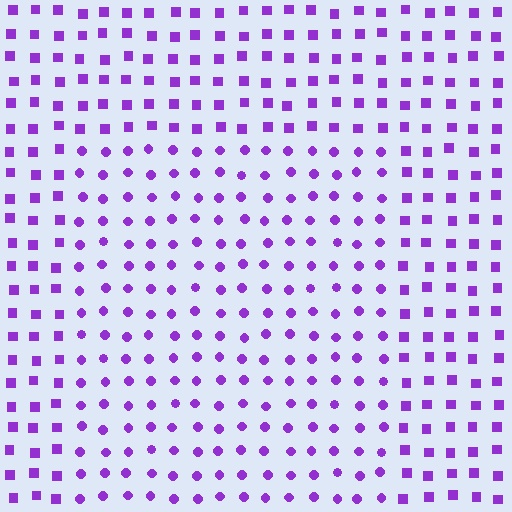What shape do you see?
I see a rectangle.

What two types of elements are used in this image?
The image uses circles inside the rectangle region and squares outside it.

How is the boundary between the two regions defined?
The boundary is defined by a change in element shape: circles inside vs. squares outside. All elements share the same color and spacing.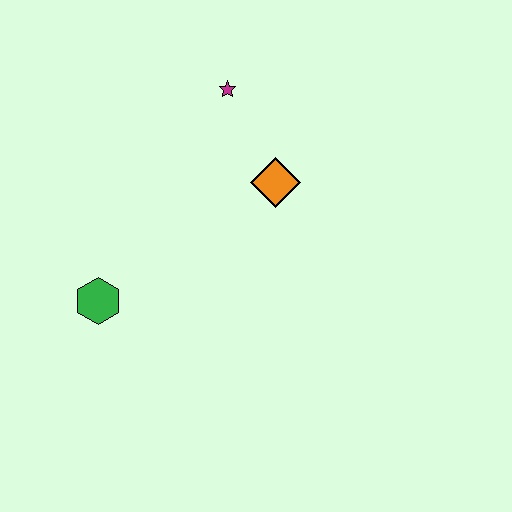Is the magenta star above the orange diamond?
Yes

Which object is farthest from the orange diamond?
The green hexagon is farthest from the orange diamond.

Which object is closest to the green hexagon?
The orange diamond is closest to the green hexagon.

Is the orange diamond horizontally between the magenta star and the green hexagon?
No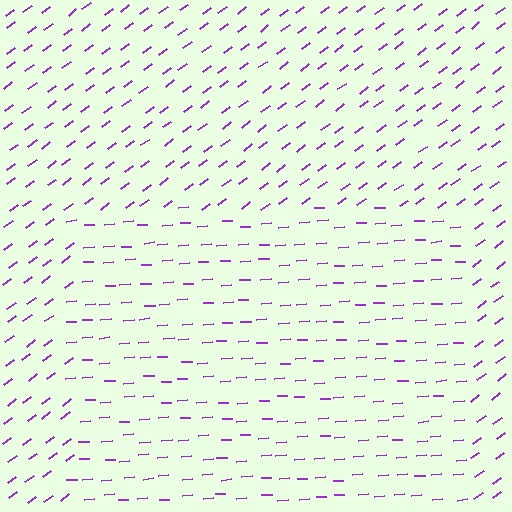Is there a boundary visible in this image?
Yes, there is a texture boundary formed by a change in line orientation.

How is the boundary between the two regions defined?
The boundary is defined purely by a change in line orientation (approximately 32 degrees difference). All lines are the same color and thickness.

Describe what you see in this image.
The image is filled with small purple line segments. A rectangle region in the image has lines oriented differently from the surrounding lines, creating a visible texture boundary.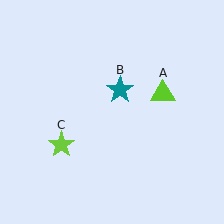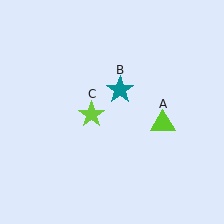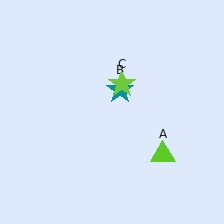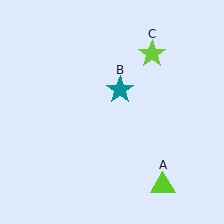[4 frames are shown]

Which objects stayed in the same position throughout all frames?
Teal star (object B) remained stationary.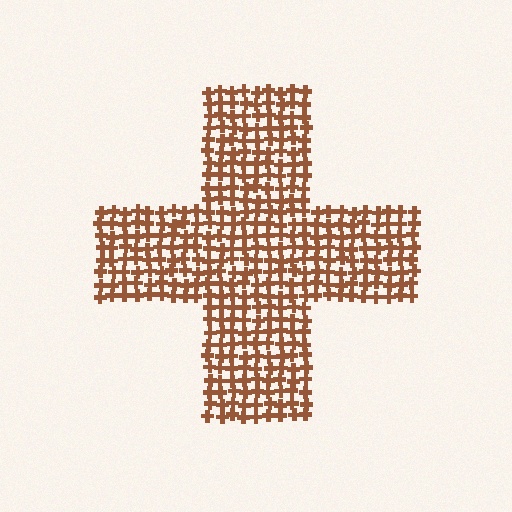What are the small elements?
The small elements are crosses.